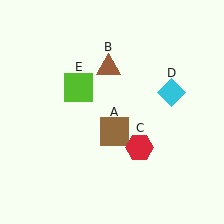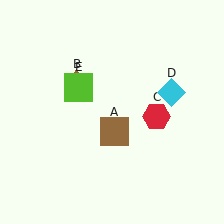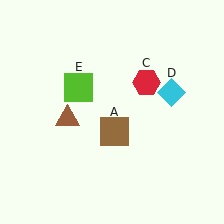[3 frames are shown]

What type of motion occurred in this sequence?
The brown triangle (object B), red hexagon (object C) rotated counterclockwise around the center of the scene.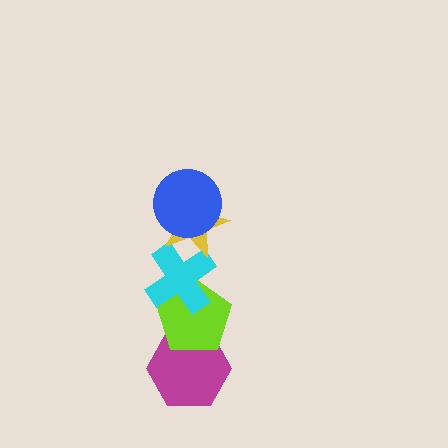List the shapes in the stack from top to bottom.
From top to bottom: the blue circle, the yellow star, the cyan cross, the lime pentagon, the magenta hexagon.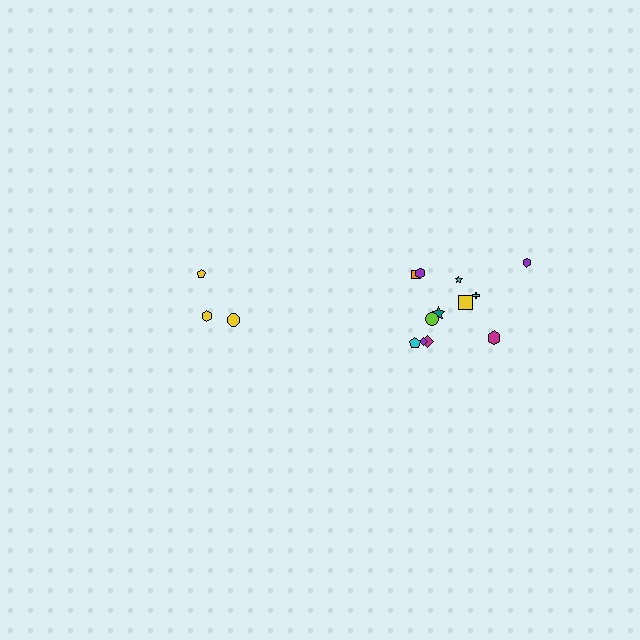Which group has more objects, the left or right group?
The right group.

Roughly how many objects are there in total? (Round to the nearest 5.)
Roughly 15 objects in total.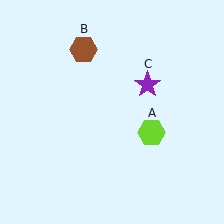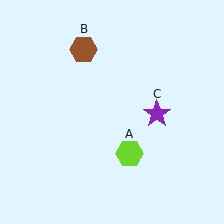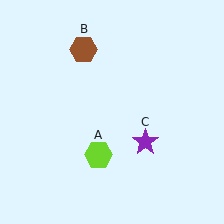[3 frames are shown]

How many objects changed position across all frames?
2 objects changed position: lime hexagon (object A), purple star (object C).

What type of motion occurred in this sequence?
The lime hexagon (object A), purple star (object C) rotated clockwise around the center of the scene.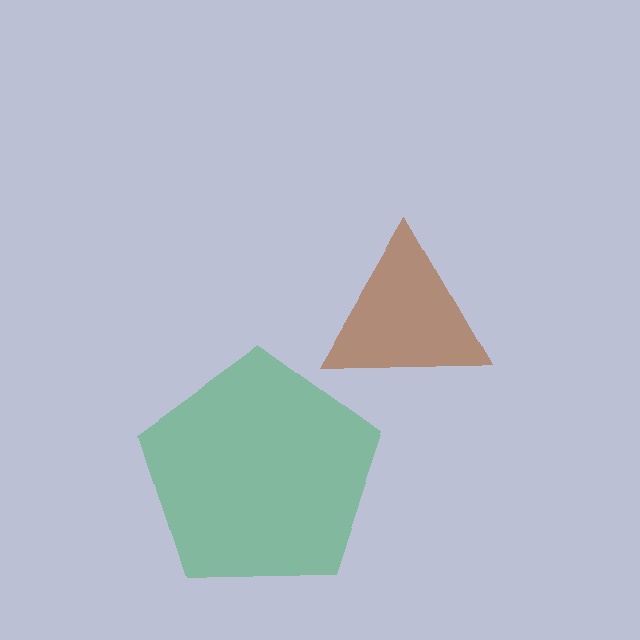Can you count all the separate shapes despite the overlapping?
Yes, there are 2 separate shapes.